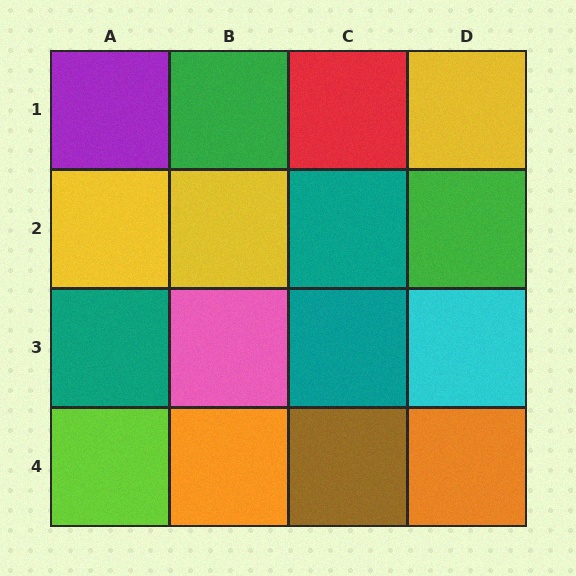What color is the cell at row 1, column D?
Yellow.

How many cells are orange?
2 cells are orange.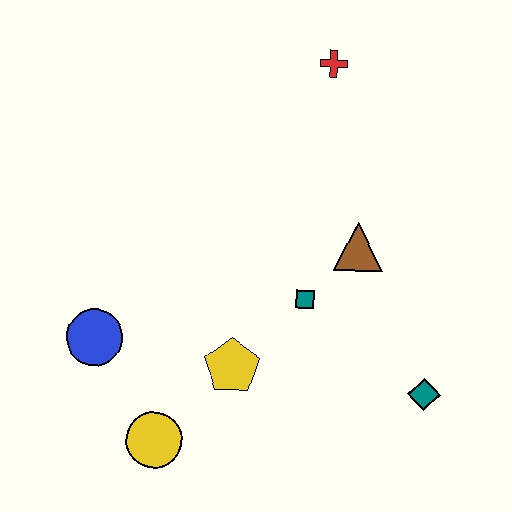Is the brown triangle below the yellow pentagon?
No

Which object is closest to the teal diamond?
The teal square is closest to the teal diamond.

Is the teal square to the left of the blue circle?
No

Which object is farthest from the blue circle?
The red cross is farthest from the blue circle.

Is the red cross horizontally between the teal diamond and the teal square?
Yes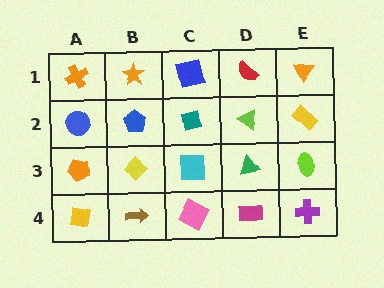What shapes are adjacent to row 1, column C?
A teal square (row 2, column C), an orange star (row 1, column B), a red semicircle (row 1, column D).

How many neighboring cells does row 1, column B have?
3.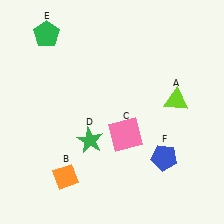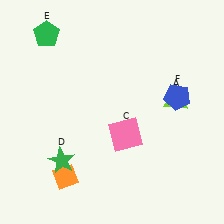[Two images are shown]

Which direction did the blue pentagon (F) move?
The blue pentagon (F) moved up.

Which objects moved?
The objects that moved are: the green star (D), the blue pentagon (F).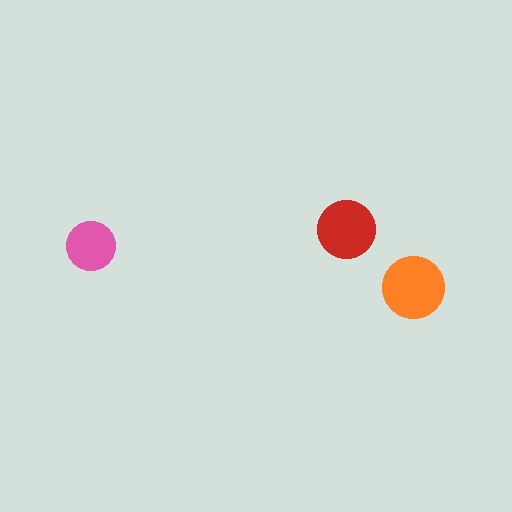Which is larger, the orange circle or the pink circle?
The orange one.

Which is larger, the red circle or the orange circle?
The orange one.